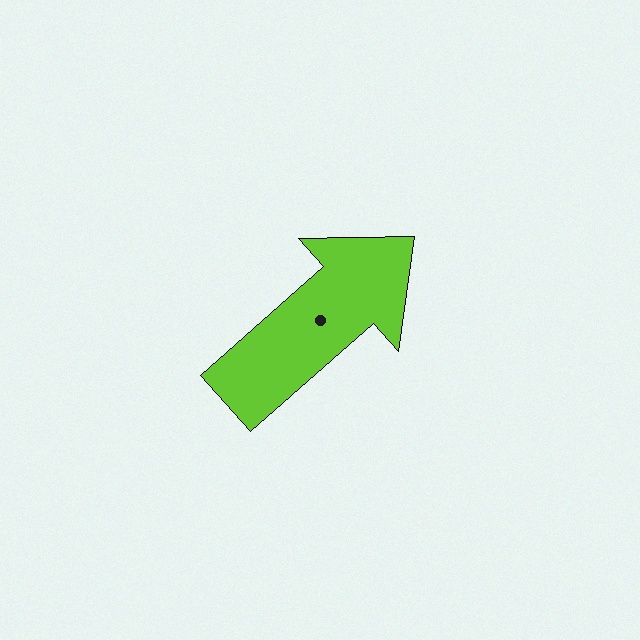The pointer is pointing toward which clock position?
Roughly 2 o'clock.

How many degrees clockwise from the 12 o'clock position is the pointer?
Approximately 48 degrees.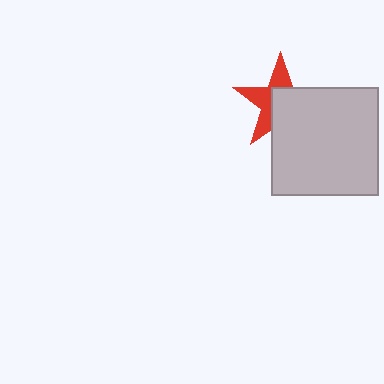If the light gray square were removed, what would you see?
You would see the complete red star.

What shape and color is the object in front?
The object in front is a light gray square.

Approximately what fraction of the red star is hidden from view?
Roughly 54% of the red star is hidden behind the light gray square.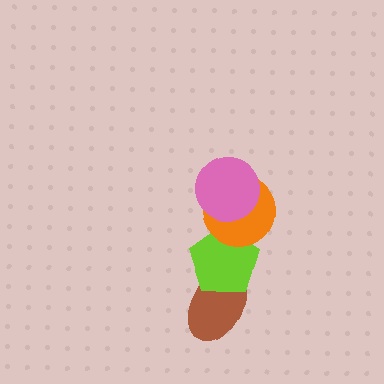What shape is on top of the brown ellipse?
The lime pentagon is on top of the brown ellipse.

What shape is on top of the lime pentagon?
The orange circle is on top of the lime pentagon.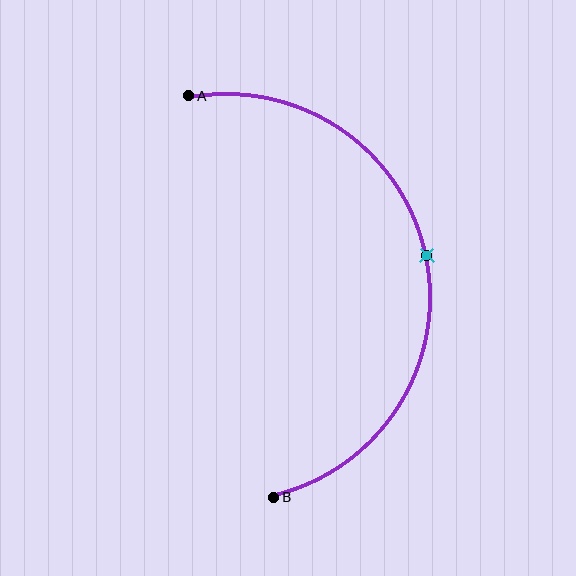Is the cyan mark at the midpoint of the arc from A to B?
Yes. The cyan mark lies on the arc at equal arc-length from both A and B — it is the arc midpoint.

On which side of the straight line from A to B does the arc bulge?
The arc bulges to the right of the straight line connecting A and B.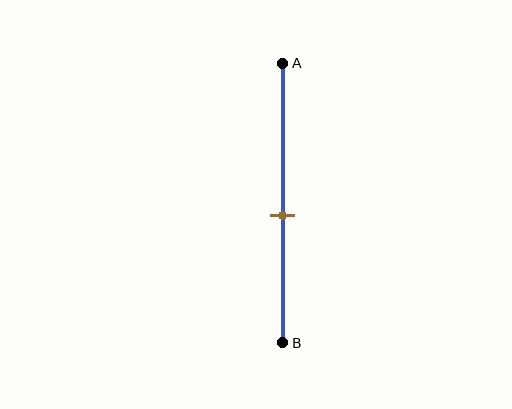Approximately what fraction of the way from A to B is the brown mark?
The brown mark is approximately 55% of the way from A to B.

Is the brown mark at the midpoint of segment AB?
No, the mark is at about 55% from A, not at the 50% midpoint.